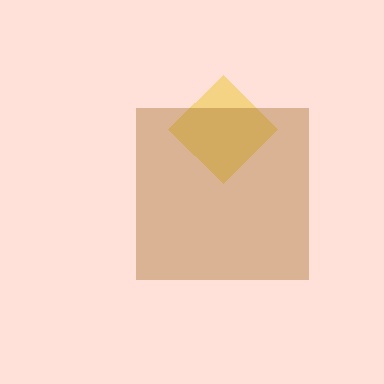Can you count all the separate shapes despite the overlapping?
Yes, there are 2 separate shapes.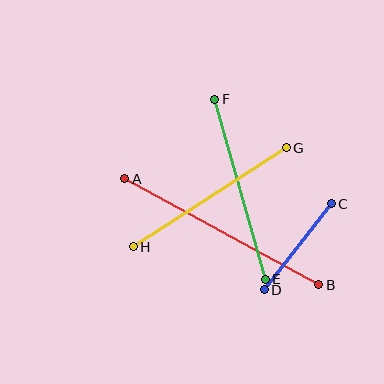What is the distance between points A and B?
The distance is approximately 221 pixels.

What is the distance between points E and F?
The distance is approximately 187 pixels.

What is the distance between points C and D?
The distance is approximately 109 pixels.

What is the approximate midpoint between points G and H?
The midpoint is at approximately (210, 197) pixels.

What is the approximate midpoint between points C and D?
The midpoint is at approximately (298, 247) pixels.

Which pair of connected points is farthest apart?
Points A and B are farthest apart.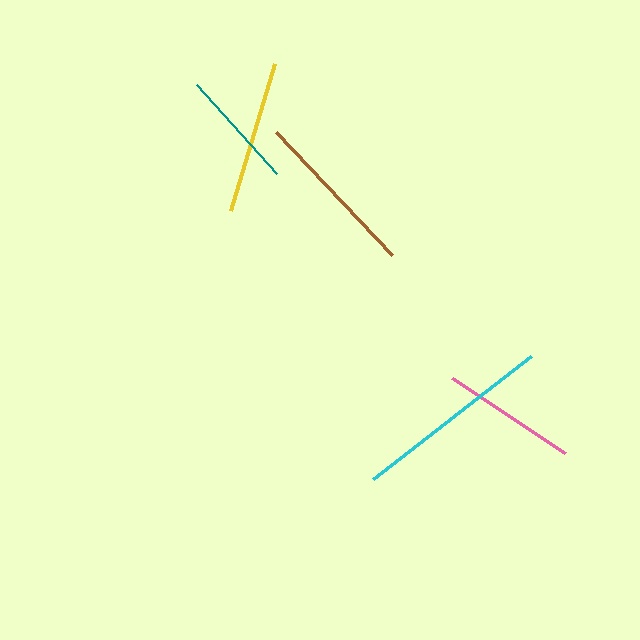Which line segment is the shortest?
The teal line is the shortest at approximately 119 pixels.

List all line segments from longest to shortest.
From longest to shortest: cyan, brown, yellow, pink, teal.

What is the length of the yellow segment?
The yellow segment is approximately 154 pixels long.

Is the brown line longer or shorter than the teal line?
The brown line is longer than the teal line.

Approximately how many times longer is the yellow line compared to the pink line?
The yellow line is approximately 1.1 times the length of the pink line.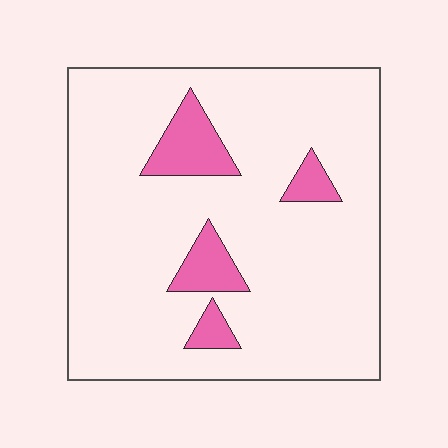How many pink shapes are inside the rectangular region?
4.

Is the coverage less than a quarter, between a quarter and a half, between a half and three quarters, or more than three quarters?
Less than a quarter.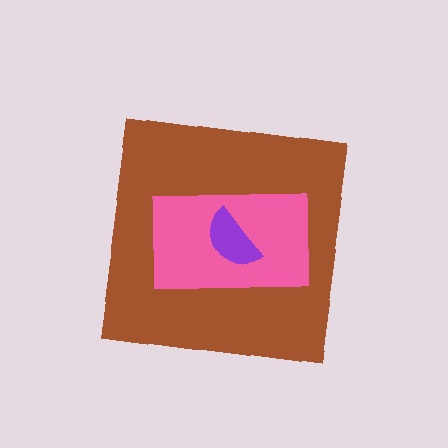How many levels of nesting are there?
3.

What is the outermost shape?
The brown square.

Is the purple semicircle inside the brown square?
Yes.